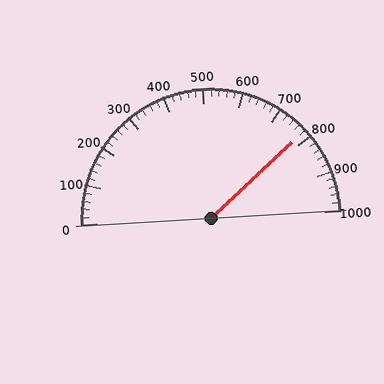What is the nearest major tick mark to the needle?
The nearest major tick mark is 800.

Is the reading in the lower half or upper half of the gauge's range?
The reading is in the upper half of the range (0 to 1000).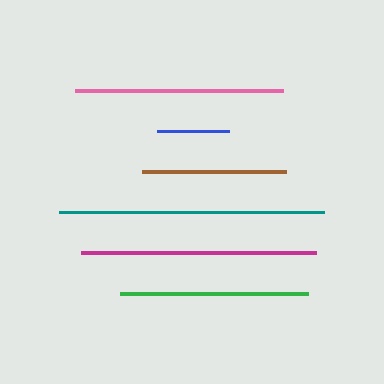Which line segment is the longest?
The teal line is the longest at approximately 266 pixels.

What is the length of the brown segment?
The brown segment is approximately 144 pixels long.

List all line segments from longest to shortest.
From longest to shortest: teal, magenta, pink, green, brown, blue.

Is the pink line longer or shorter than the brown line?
The pink line is longer than the brown line.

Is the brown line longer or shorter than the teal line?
The teal line is longer than the brown line.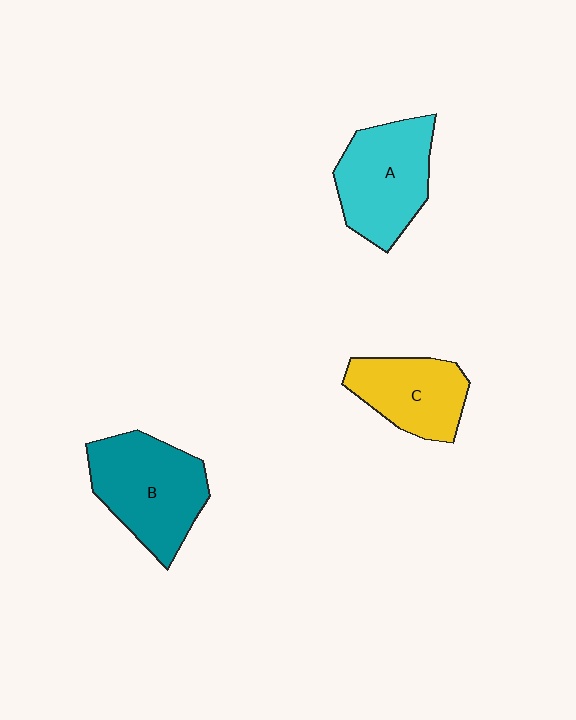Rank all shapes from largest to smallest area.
From largest to smallest: B (teal), A (cyan), C (yellow).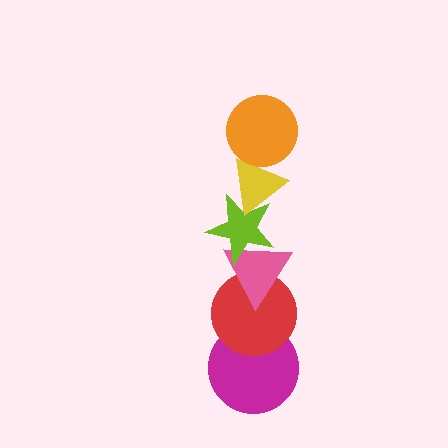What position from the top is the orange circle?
The orange circle is 1st from the top.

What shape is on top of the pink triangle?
The lime star is on top of the pink triangle.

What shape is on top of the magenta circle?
The red circle is on top of the magenta circle.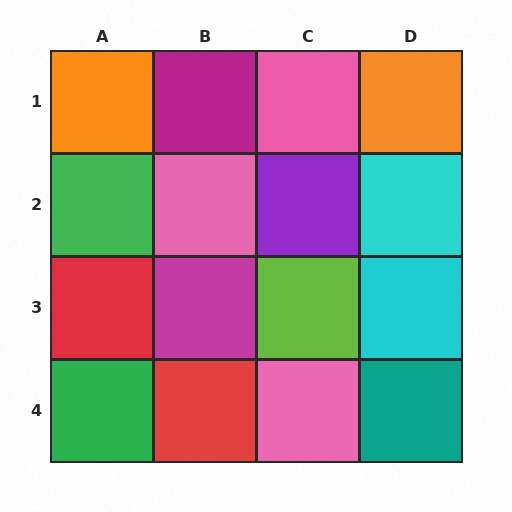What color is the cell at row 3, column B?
Magenta.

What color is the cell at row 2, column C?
Purple.